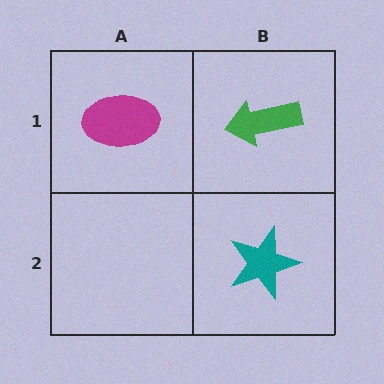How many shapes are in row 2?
1 shape.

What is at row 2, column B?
A teal star.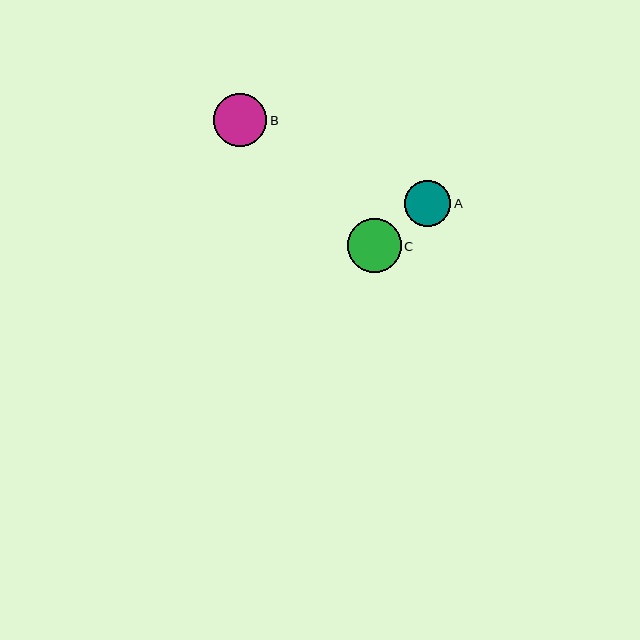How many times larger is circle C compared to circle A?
Circle C is approximately 1.2 times the size of circle A.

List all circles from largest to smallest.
From largest to smallest: C, B, A.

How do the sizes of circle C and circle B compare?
Circle C and circle B are approximately the same size.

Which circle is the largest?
Circle C is the largest with a size of approximately 54 pixels.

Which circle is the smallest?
Circle A is the smallest with a size of approximately 46 pixels.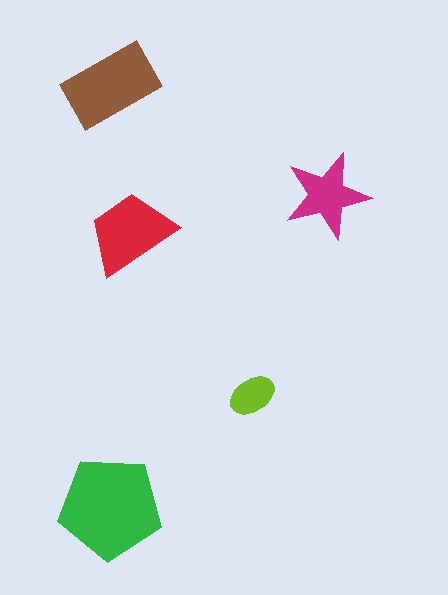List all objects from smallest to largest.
The lime ellipse, the magenta star, the red trapezoid, the brown rectangle, the green pentagon.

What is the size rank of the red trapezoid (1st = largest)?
3rd.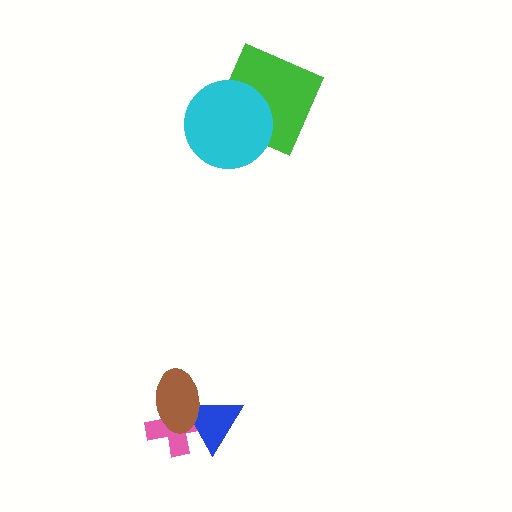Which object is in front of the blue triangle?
The brown ellipse is in front of the blue triangle.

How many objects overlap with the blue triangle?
2 objects overlap with the blue triangle.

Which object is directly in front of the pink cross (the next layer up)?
The blue triangle is directly in front of the pink cross.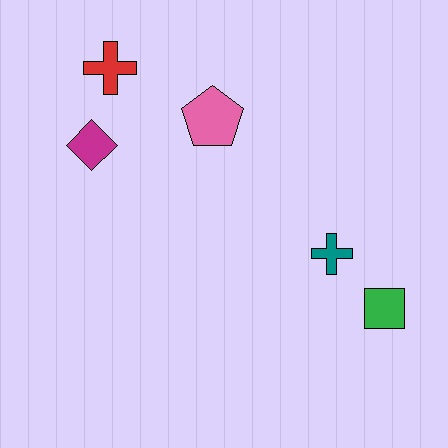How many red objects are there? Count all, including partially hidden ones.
There is 1 red object.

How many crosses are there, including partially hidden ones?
There are 2 crosses.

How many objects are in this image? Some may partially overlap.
There are 5 objects.